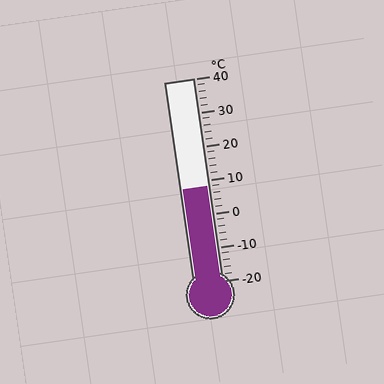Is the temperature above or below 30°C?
The temperature is below 30°C.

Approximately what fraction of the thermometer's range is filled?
The thermometer is filled to approximately 45% of its range.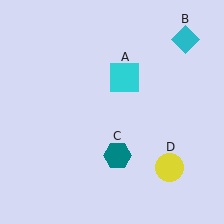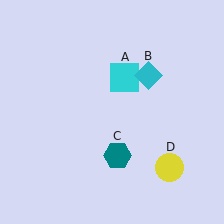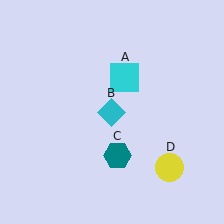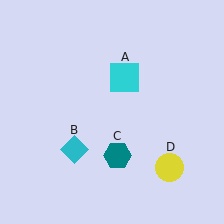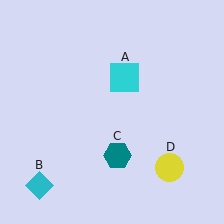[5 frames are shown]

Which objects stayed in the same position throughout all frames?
Cyan square (object A) and teal hexagon (object C) and yellow circle (object D) remained stationary.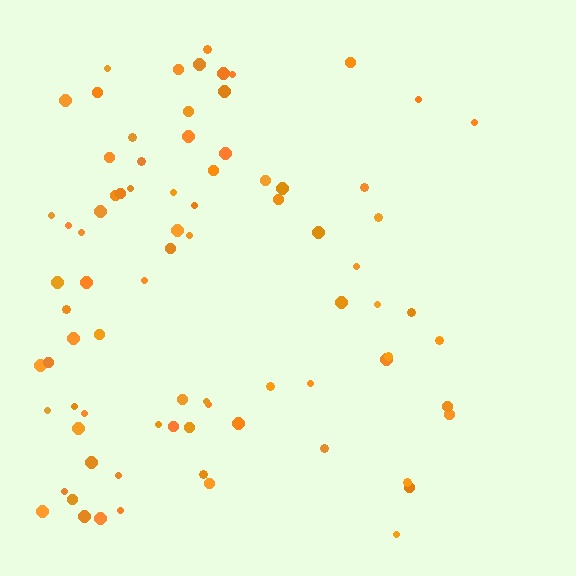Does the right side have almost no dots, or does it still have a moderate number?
Still a moderate number, just noticeably fewer than the left.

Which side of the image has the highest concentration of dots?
The left.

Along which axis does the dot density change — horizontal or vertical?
Horizontal.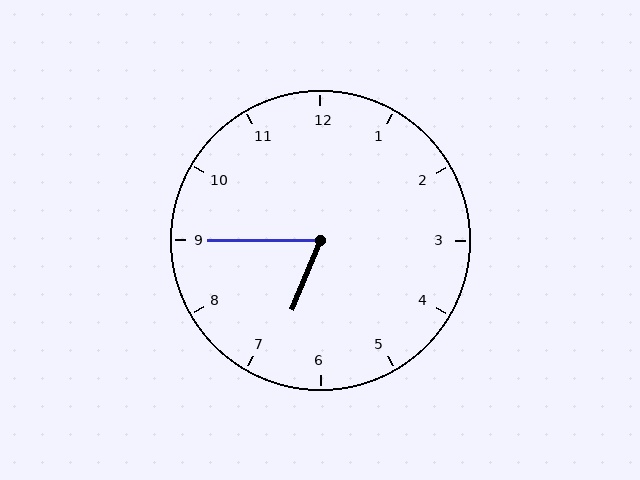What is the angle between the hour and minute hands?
Approximately 68 degrees.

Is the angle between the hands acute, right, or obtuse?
It is acute.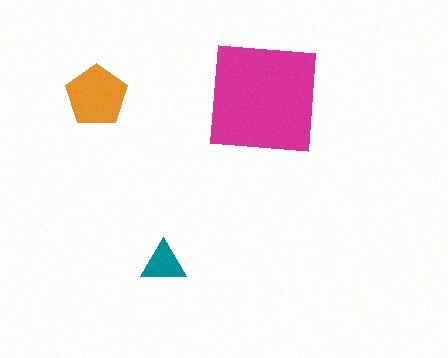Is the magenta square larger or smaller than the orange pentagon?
Larger.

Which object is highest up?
The orange pentagon is topmost.